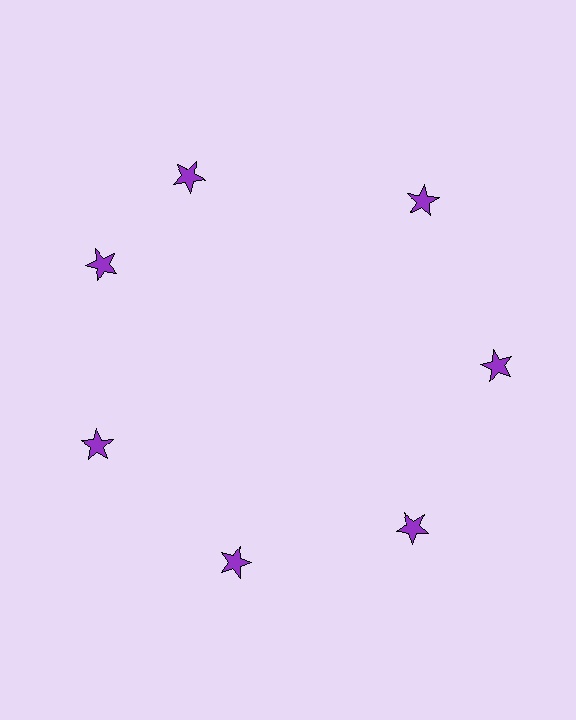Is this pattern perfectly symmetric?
No. The 7 purple stars are arranged in a ring, but one element near the 12 o'clock position is rotated out of alignment along the ring, breaking the 7-fold rotational symmetry.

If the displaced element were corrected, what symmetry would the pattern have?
It would have 7-fold rotational symmetry — the pattern would map onto itself every 51 degrees.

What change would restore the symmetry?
The symmetry would be restored by rotating it back into even spacing with its neighbors so that all 7 stars sit at equal angles and equal distance from the center.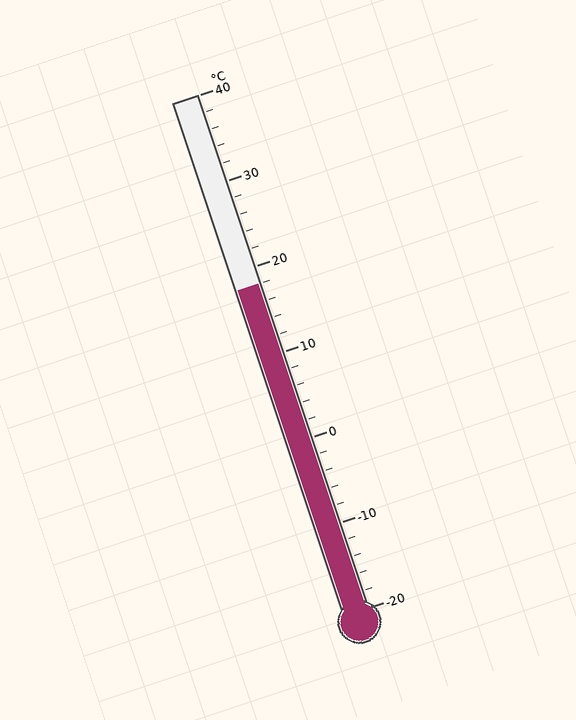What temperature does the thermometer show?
The thermometer shows approximately 18°C.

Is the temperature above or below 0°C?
The temperature is above 0°C.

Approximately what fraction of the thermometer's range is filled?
The thermometer is filled to approximately 65% of its range.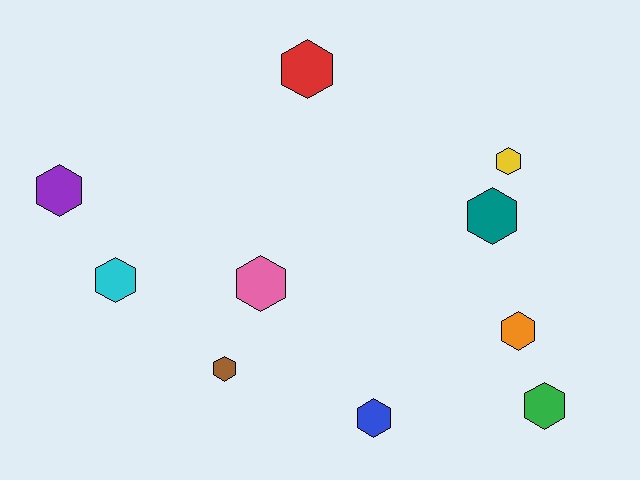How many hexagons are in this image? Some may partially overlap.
There are 10 hexagons.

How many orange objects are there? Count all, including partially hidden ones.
There is 1 orange object.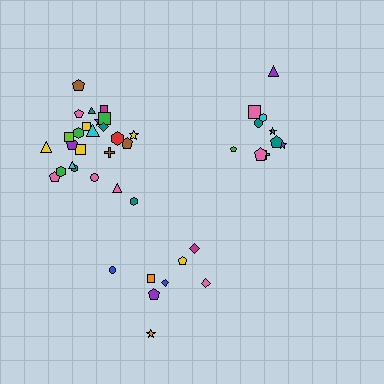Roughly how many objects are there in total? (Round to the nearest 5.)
Roughly 45 objects in total.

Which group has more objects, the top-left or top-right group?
The top-left group.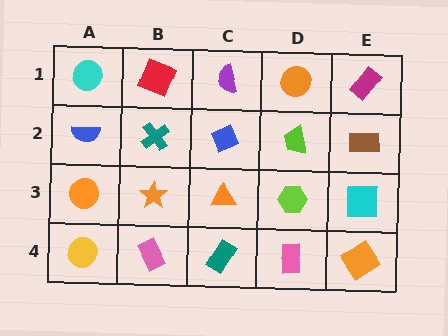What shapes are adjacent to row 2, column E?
A magenta rectangle (row 1, column E), a cyan square (row 3, column E), a lime trapezoid (row 2, column D).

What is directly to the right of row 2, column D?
A brown rectangle.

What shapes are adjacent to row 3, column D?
A lime trapezoid (row 2, column D), a pink rectangle (row 4, column D), an orange triangle (row 3, column C), a cyan square (row 3, column E).